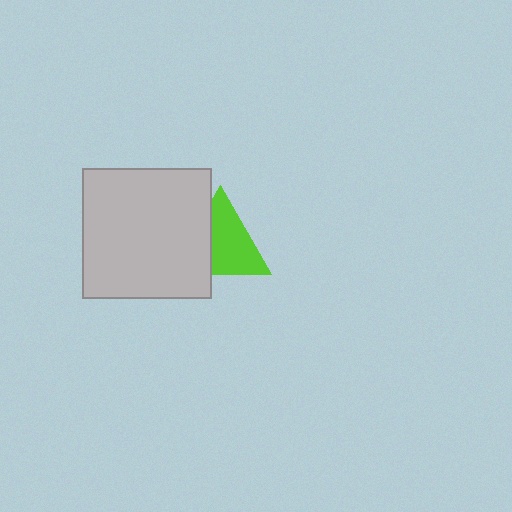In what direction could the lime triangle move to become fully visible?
The lime triangle could move right. That would shift it out from behind the light gray square entirely.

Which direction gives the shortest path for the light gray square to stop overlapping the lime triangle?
Moving left gives the shortest separation.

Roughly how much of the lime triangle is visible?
Most of it is visible (roughly 65%).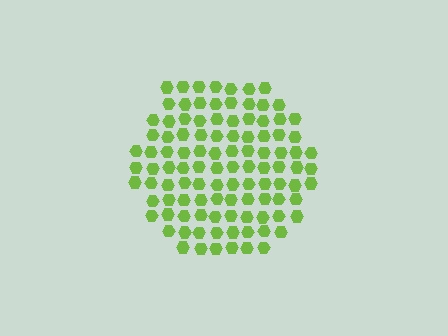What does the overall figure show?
The overall figure shows a hexagon.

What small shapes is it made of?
It is made of small hexagons.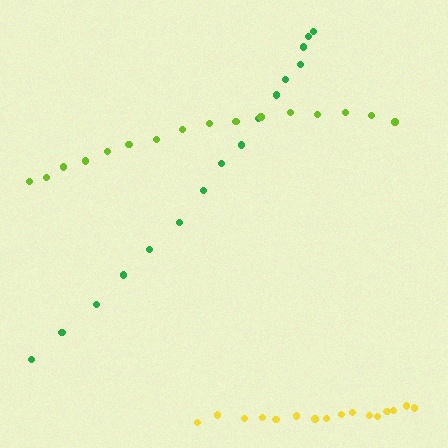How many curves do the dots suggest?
There are 3 distinct paths.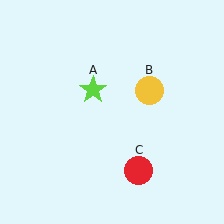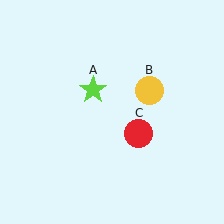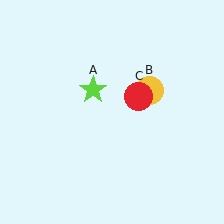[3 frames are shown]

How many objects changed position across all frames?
1 object changed position: red circle (object C).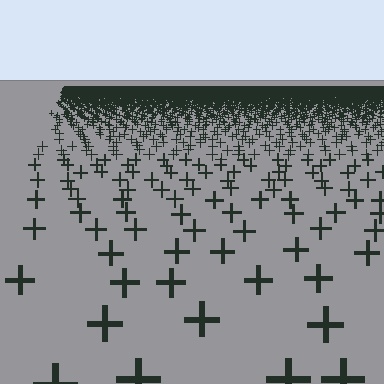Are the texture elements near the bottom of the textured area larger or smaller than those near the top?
Larger. Near the bottom, elements are closer to the viewer and appear at a bigger on-screen size.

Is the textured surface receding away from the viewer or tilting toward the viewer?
The surface is receding away from the viewer. Texture elements get smaller and denser toward the top.